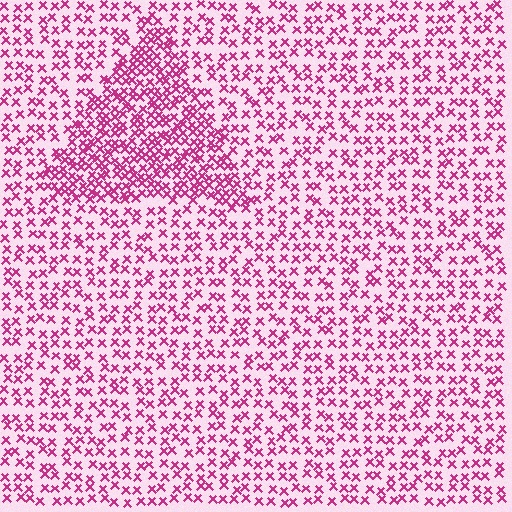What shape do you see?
I see a triangle.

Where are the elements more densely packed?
The elements are more densely packed inside the triangle boundary.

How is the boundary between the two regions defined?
The boundary is defined by a change in element density (approximately 2.0x ratio). All elements are the same color, size, and shape.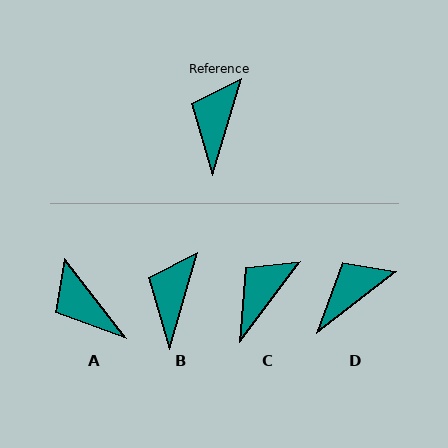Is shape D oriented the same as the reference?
No, it is off by about 36 degrees.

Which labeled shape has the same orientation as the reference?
B.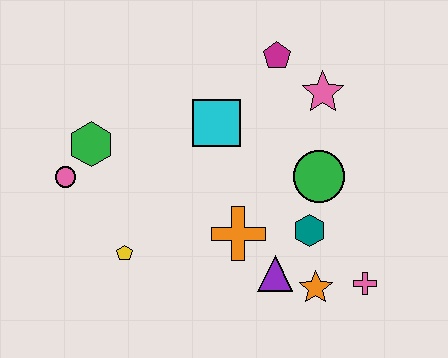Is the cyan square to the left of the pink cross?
Yes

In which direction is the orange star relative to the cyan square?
The orange star is below the cyan square.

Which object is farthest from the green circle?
The pink circle is farthest from the green circle.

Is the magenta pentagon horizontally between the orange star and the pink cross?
No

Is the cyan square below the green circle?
No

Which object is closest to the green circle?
The teal hexagon is closest to the green circle.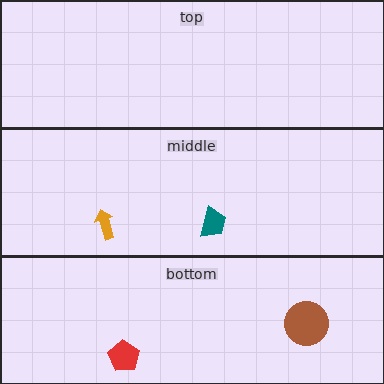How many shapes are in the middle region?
2.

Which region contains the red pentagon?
The bottom region.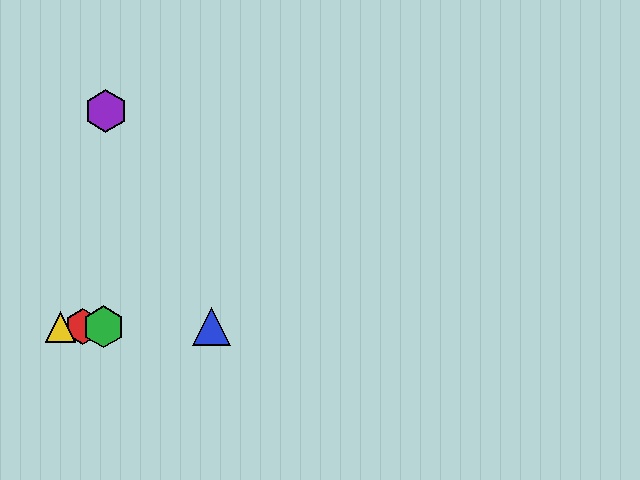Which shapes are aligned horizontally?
The red hexagon, the blue triangle, the green hexagon, the yellow triangle are aligned horizontally.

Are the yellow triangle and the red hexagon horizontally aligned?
Yes, both are at y≈327.